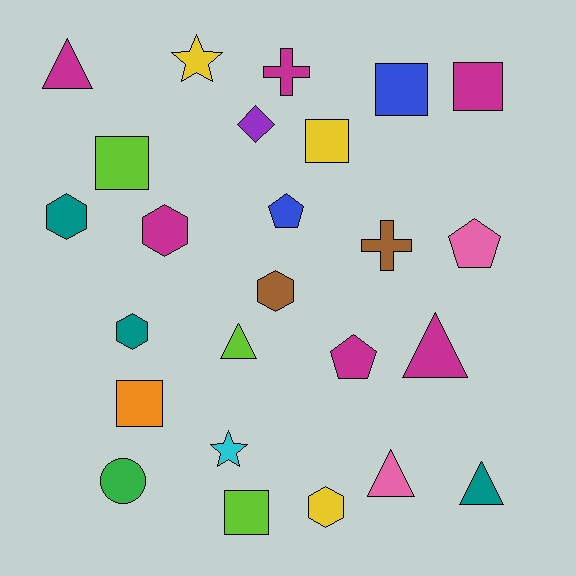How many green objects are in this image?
There is 1 green object.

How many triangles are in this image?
There are 5 triangles.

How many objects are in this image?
There are 25 objects.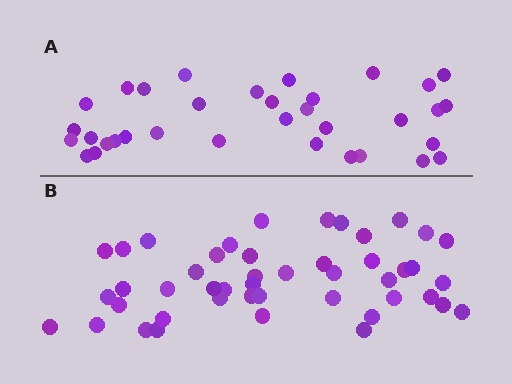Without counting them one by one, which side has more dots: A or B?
Region B (the bottom region) has more dots.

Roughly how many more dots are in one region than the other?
Region B has roughly 12 or so more dots than region A.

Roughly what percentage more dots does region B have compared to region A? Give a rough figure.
About 35% more.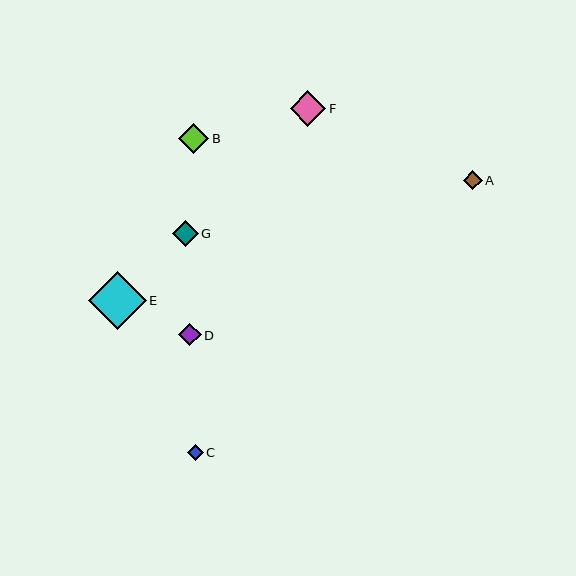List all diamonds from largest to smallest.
From largest to smallest: E, F, B, G, D, A, C.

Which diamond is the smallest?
Diamond C is the smallest with a size of approximately 16 pixels.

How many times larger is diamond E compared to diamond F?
Diamond E is approximately 1.6 times the size of diamond F.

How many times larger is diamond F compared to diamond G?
Diamond F is approximately 1.4 times the size of diamond G.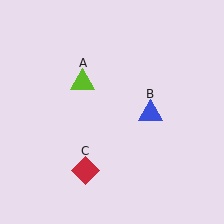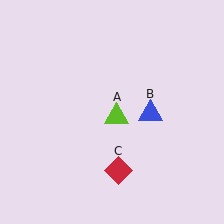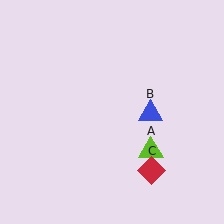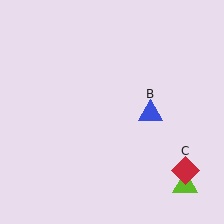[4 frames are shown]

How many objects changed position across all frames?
2 objects changed position: lime triangle (object A), red diamond (object C).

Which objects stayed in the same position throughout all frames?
Blue triangle (object B) remained stationary.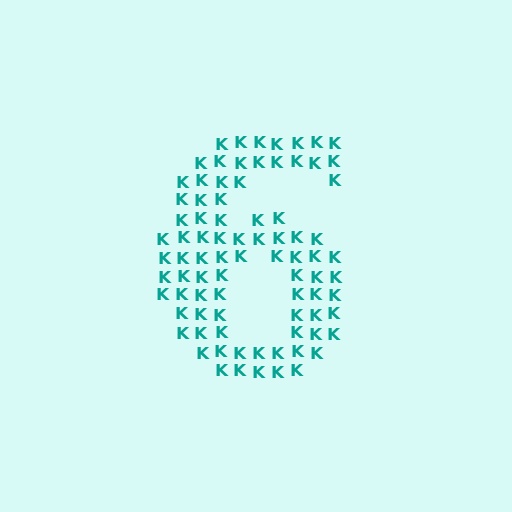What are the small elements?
The small elements are letter K's.